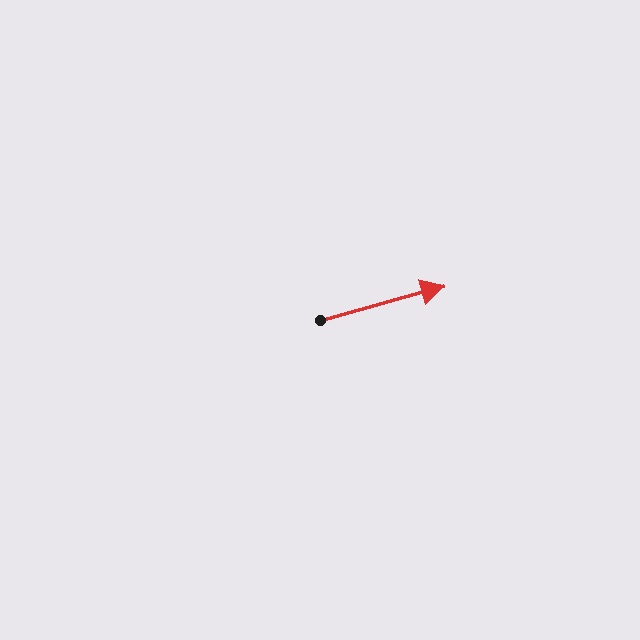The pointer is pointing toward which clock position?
Roughly 2 o'clock.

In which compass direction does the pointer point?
East.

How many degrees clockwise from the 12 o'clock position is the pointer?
Approximately 74 degrees.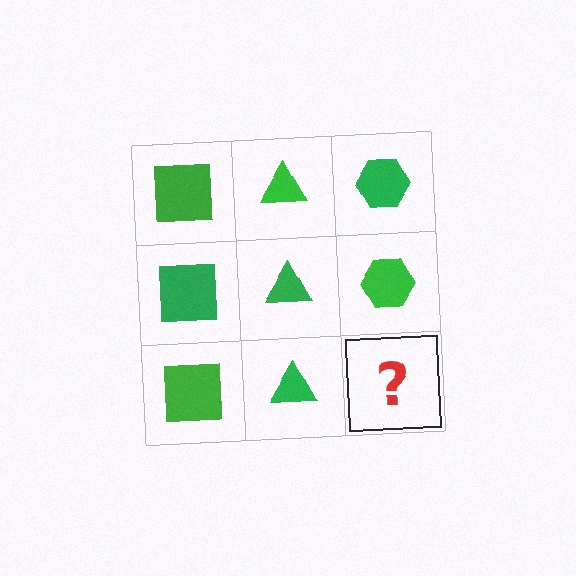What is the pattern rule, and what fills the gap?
The rule is that each column has a consistent shape. The gap should be filled with a green hexagon.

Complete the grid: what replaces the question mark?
The question mark should be replaced with a green hexagon.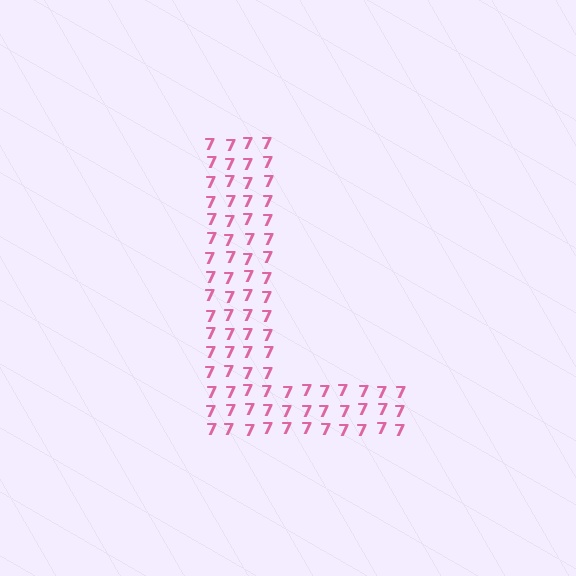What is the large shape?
The large shape is the letter L.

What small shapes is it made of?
It is made of small digit 7's.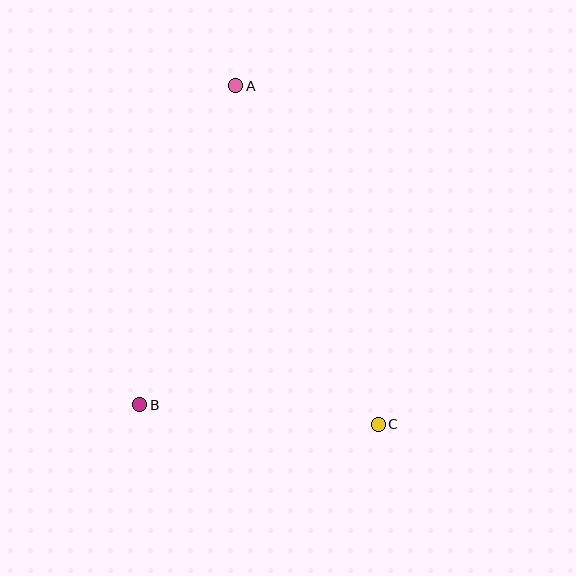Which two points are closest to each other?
Points B and C are closest to each other.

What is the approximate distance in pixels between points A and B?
The distance between A and B is approximately 333 pixels.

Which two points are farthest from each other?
Points A and C are farthest from each other.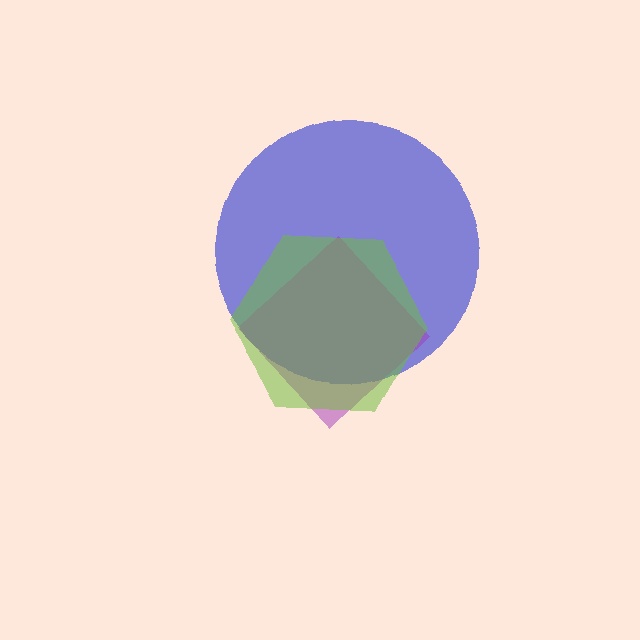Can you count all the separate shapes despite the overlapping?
Yes, there are 3 separate shapes.